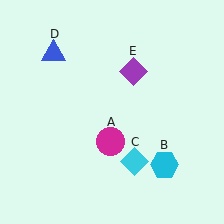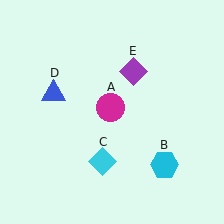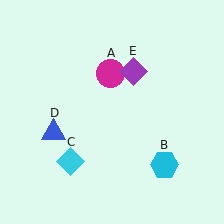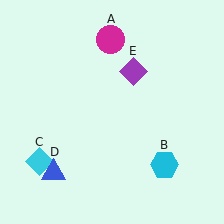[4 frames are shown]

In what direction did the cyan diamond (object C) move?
The cyan diamond (object C) moved left.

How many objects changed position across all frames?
3 objects changed position: magenta circle (object A), cyan diamond (object C), blue triangle (object D).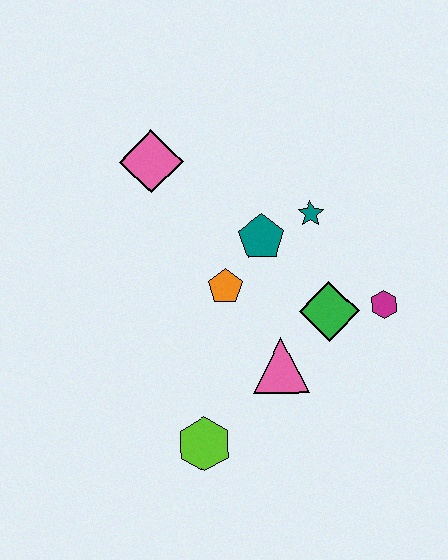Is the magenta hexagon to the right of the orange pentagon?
Yes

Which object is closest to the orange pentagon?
The teal pentagon is closest to the orange pentagon.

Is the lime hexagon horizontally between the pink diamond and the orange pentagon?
Yes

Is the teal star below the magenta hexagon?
No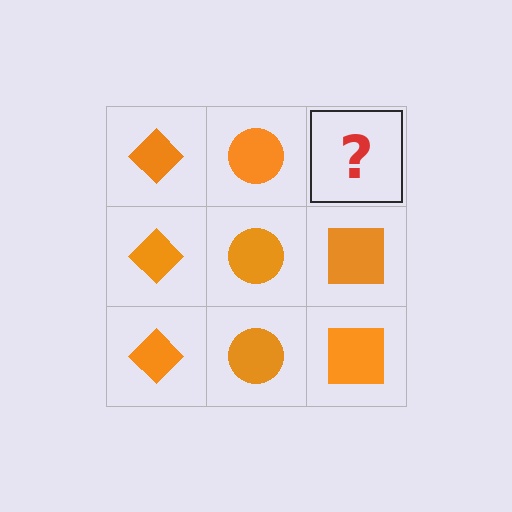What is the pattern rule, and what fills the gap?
The rule is that each column has a consistent shape. The gap should be filled with an orange square.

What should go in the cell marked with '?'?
The missing cell should contain an orange square.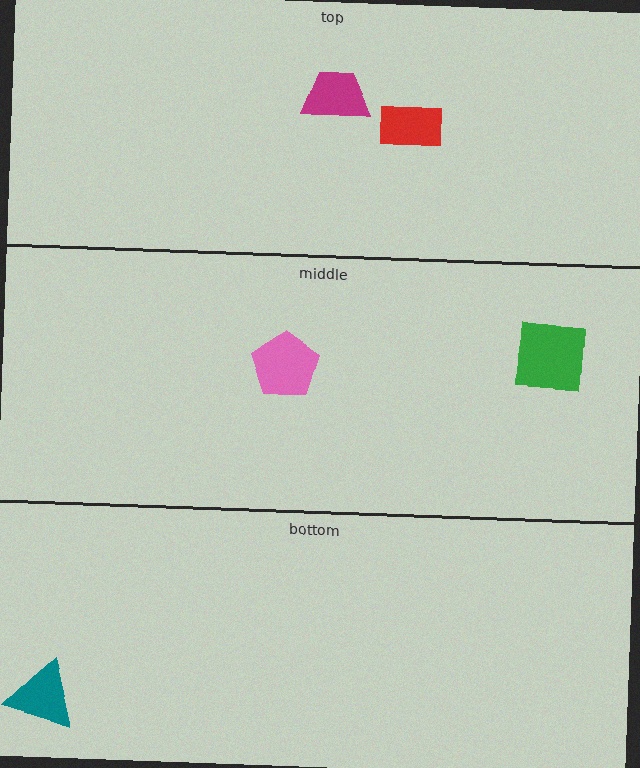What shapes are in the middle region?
The pink pentagon, the green square.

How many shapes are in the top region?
2.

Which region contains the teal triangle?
The bottom region.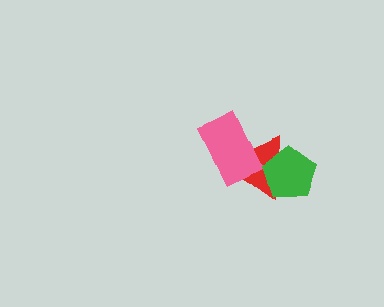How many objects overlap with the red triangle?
2 objects overlap with the red triangle.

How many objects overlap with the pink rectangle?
1 object overlaps with the pink rectangle.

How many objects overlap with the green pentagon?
1 object overlaps with the green pentagon.